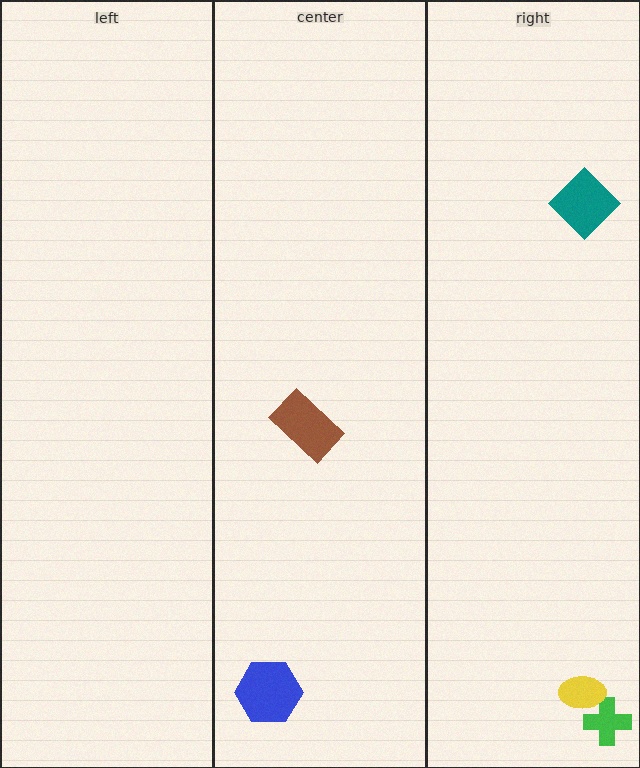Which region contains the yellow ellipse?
The right region.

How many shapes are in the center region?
2.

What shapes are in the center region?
The brown rectangle, the blue hexagon.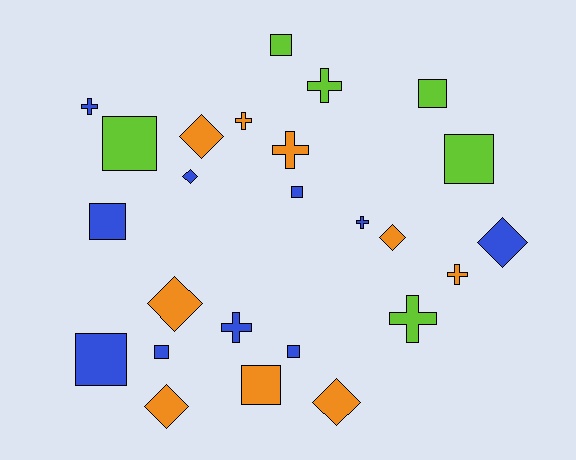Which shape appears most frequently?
Square, with 10 objects.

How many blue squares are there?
There are 5 blue squares.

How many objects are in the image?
There are 25 objects.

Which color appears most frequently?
Blue, with 10 objects.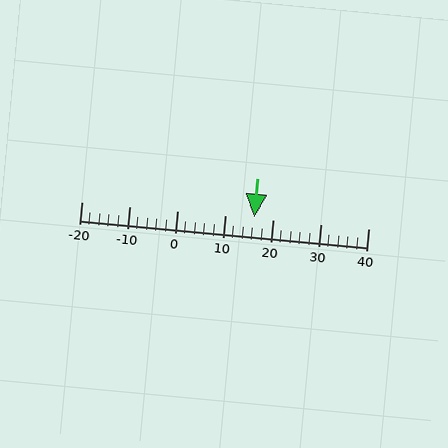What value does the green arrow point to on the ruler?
The green arrow points to approximately 16.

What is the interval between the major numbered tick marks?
The major tick marks are spaced 10 units apart.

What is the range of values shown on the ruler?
The ruler shows values from -20 to 40.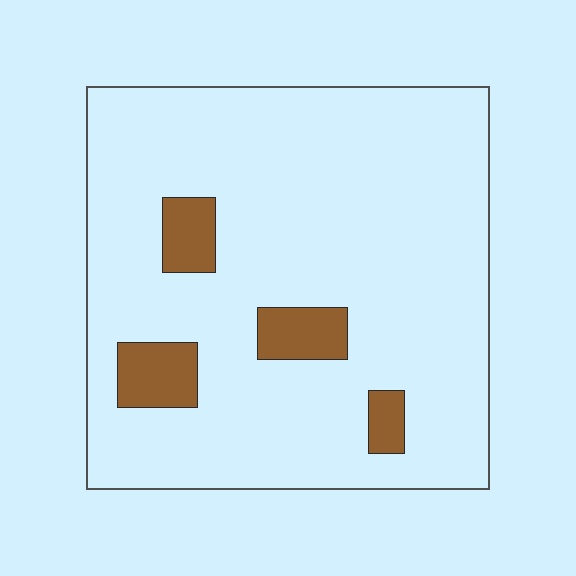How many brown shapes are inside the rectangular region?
4.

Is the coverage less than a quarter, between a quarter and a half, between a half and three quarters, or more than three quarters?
Less than a quarter.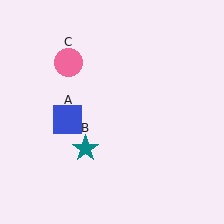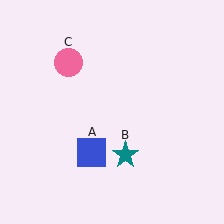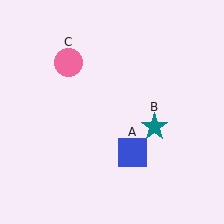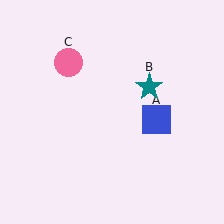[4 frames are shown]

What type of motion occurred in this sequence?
The blue square (object A), teal star (object B) rotated counterclockwise around the center of the scene.